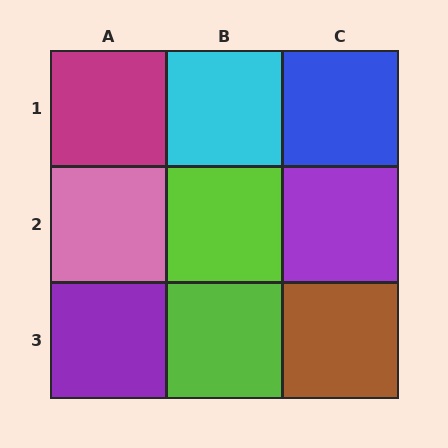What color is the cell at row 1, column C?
Blue.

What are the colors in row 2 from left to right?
Pink, lime, purple.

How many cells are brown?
1 cell is brown.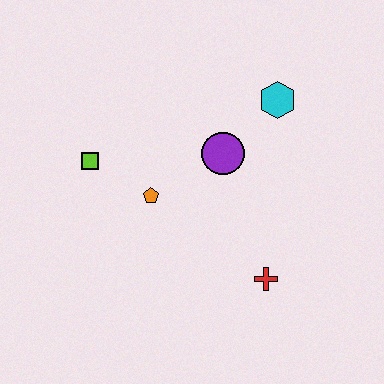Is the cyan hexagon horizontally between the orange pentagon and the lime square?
No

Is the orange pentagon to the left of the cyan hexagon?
Yes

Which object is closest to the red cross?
The purple circle is closest to the red cross.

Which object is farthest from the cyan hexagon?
The lime square is farthest from the cyan hexagon.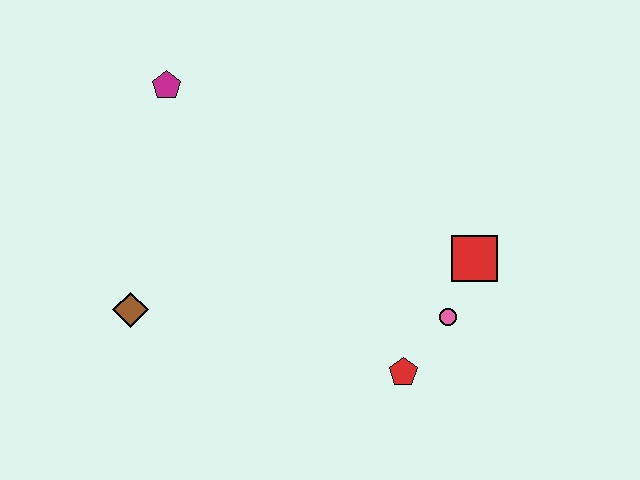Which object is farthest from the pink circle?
The magenta pentagon is farthest from the pink circle.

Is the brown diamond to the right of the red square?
No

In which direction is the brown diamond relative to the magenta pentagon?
The brown diamond is below the magenta pentagon.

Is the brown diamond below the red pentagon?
No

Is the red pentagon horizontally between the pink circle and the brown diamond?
Yes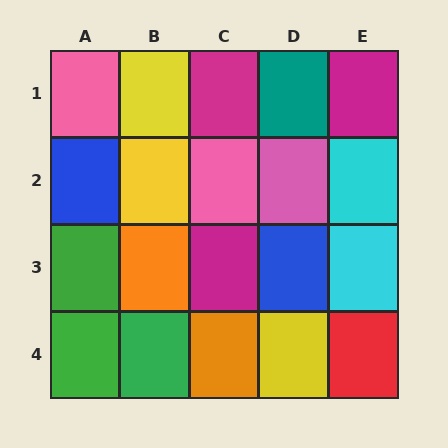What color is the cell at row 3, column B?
Orange.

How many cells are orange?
2 cells are orange.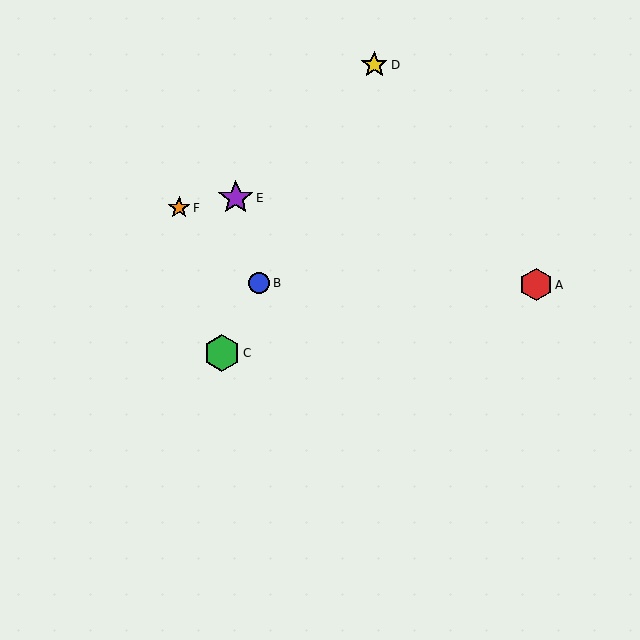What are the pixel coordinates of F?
Object F is at (179, 208).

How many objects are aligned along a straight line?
3 objects (B, C, D) are aligned along a straight line.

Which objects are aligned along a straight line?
Objects B, C, D are aligned along a straight line.